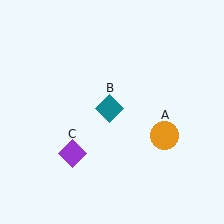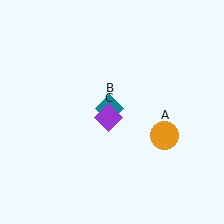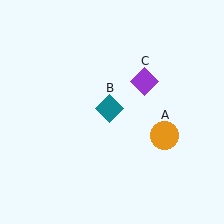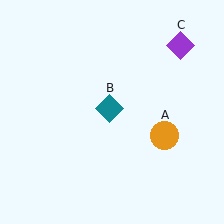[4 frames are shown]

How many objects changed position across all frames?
1 object changed position: purple diamond (object C).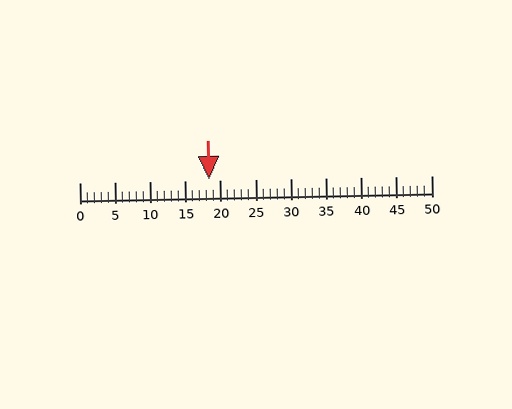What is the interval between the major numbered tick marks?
The major tick marks are spaced 5 units apart.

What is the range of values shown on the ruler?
The ruler shows values from 0 to 50.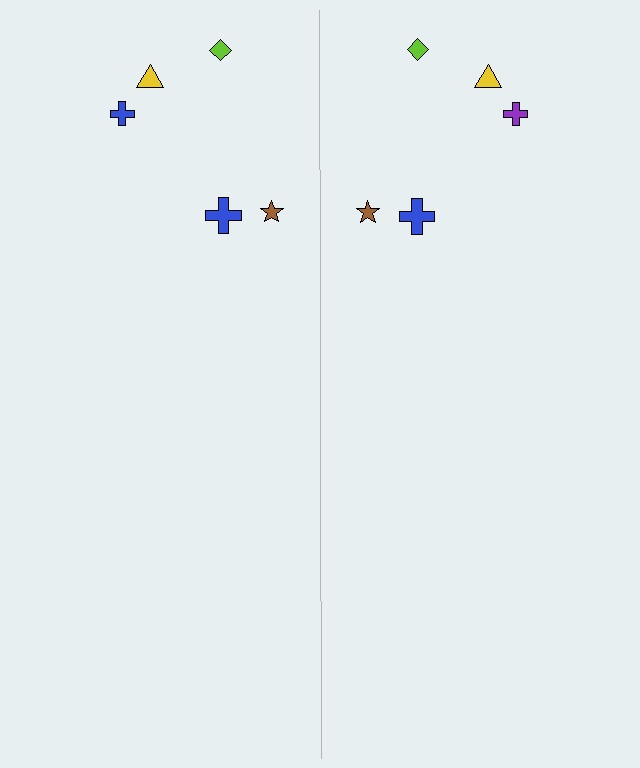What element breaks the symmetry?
The purple cross on the right side breaks the symmetry — its mirror counterpart is blue.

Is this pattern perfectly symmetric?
No, the pattern is not perfectly symmetric. The purple cross on the right side breaks the symmetry — its mirror counterpart is blue.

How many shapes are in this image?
There are 10 shapes in this image.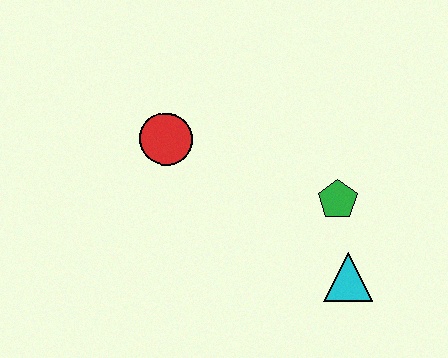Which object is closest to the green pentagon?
The cyan triangle is closest to the green pentagon.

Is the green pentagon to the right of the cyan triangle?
No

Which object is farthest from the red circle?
The cyan triangle is farthest from the red circle.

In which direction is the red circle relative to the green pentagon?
The red circle is to the left of the green pentagon.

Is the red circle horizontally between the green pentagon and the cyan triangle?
No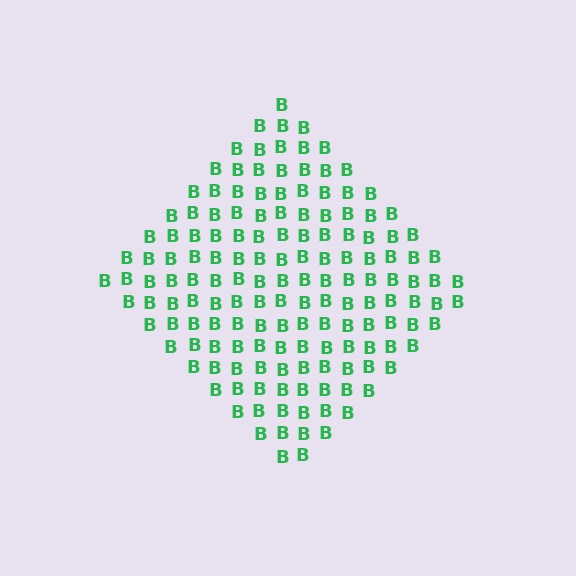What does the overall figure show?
The overall figure shows a diamond.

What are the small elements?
The small elements are letter B's.